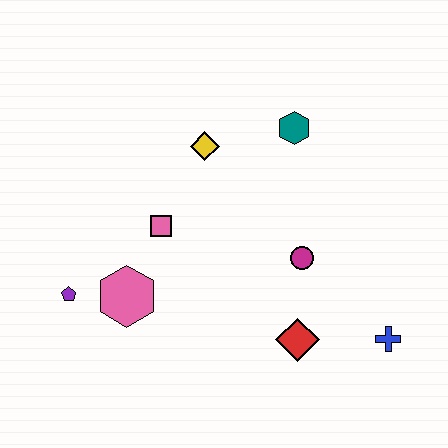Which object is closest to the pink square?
The pink hexagon is closest to the pink square.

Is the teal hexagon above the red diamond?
Yes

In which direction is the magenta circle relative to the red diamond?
The magenta circle is above the red diamond.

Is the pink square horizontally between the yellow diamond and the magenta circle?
No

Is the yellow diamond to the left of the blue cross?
Yes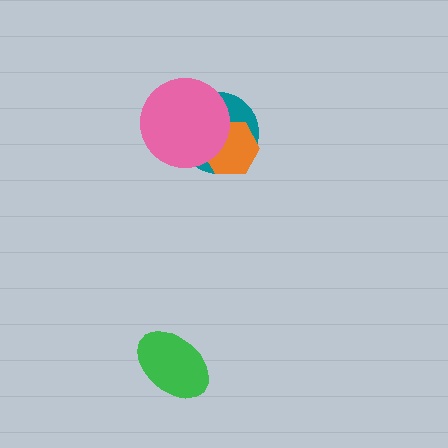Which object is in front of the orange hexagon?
The pink circle is in front of the orange hexagon.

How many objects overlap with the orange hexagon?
2 objects overlap with the orange hexagon.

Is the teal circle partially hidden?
Yes, it is partially covered by another shape.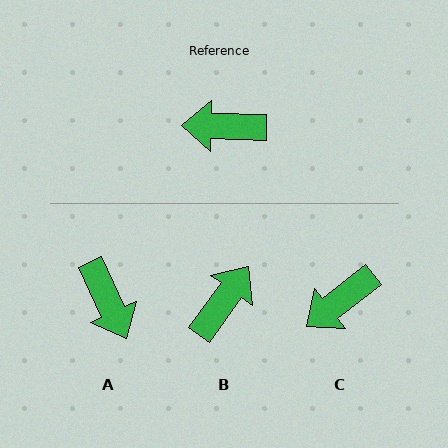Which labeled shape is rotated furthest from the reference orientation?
B, about 124 degrees away.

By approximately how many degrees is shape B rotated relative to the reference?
Approximately 124 degrees clockwise.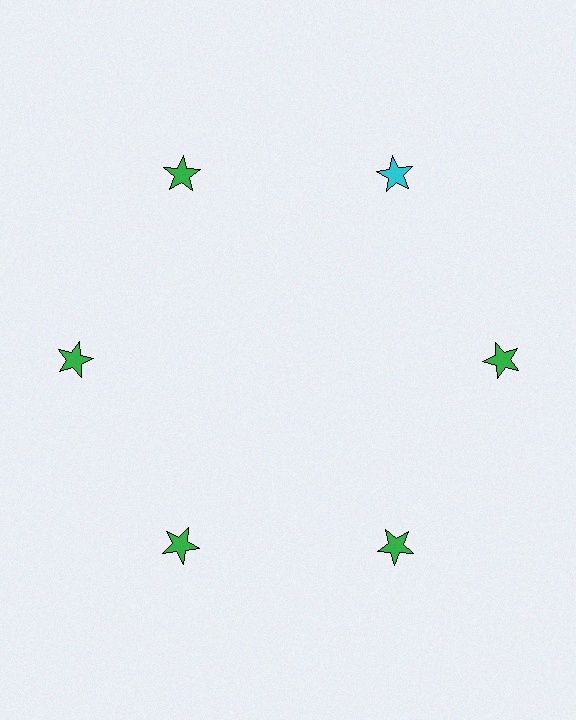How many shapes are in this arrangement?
There are 6 shapes arranged in a ring pattern.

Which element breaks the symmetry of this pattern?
The cyan star at roughly the 1 o'clock position breaks the symmetry. All other shapes are green stars.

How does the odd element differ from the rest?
It has a different color: cyan instead of green.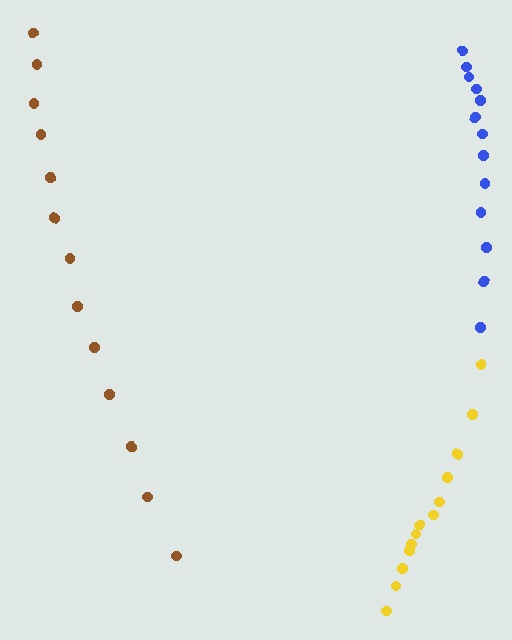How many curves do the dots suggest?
There are 3 distinct paths.